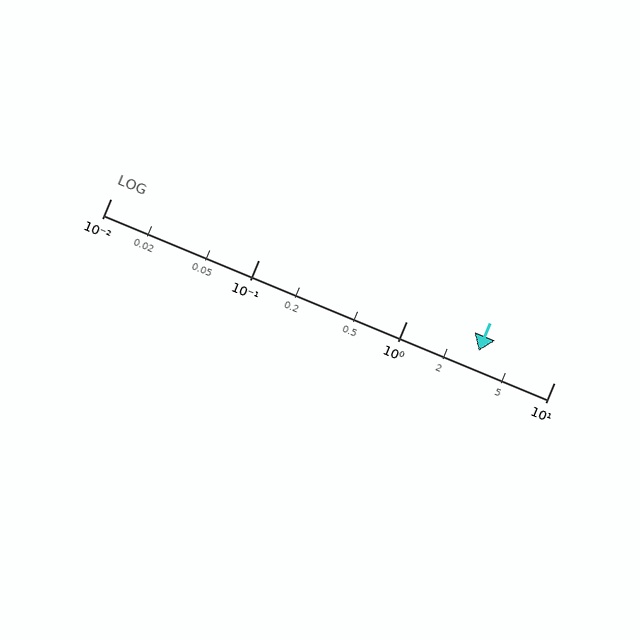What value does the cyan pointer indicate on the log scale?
The pointer indicates approximately 3.1.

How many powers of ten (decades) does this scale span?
The scale spans 3 decades, from 0.01 to 10.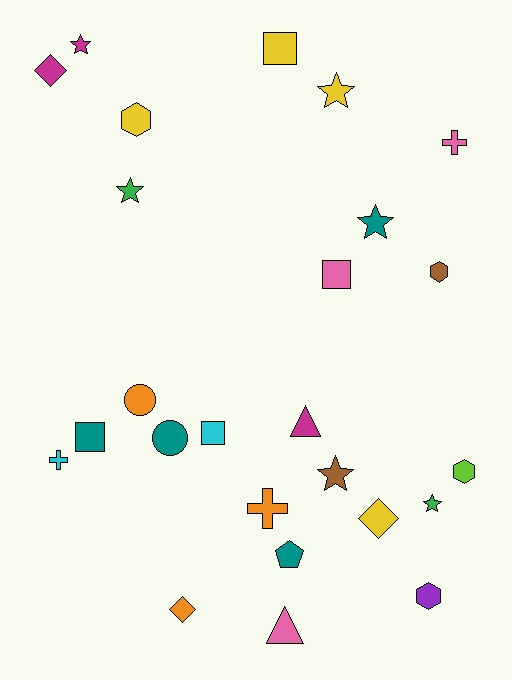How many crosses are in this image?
There are 3 crosses.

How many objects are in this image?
There are 25 objects.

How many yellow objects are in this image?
There are 4 yellow objects.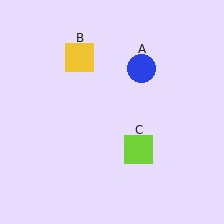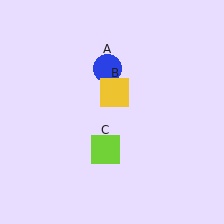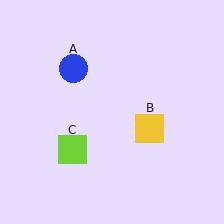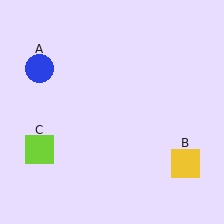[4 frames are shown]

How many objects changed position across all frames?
3 objects changed position: blue circle (object A), yellow square (object B), lime square (object C).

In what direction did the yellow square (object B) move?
The yellow square (object B) moved down and to the right.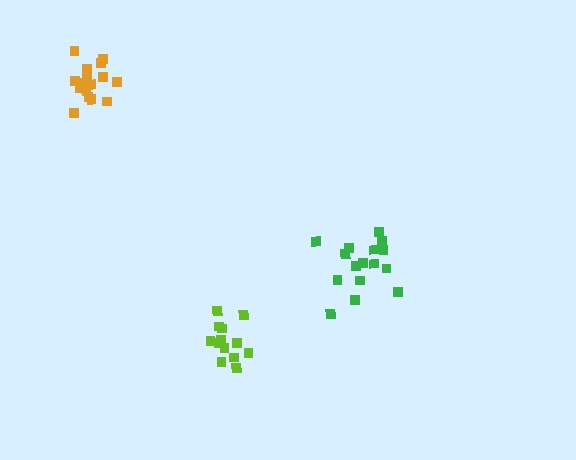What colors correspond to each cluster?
The clusters are colored: green, lime, orange.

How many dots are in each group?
Group 1: 16 dots, Group 2: 13 dots, Group 3: 17 dots (46 total).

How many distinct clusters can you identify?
There are 3 distinct clusters.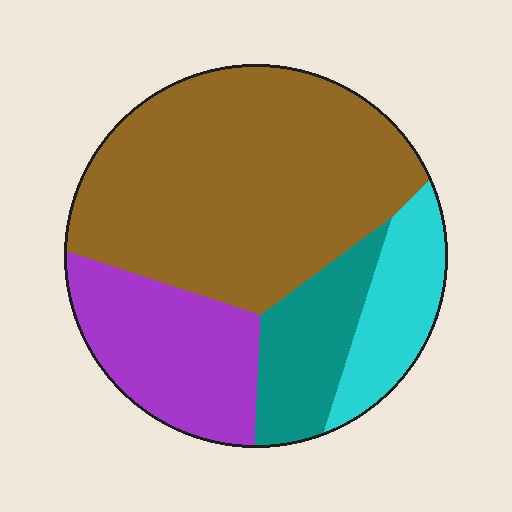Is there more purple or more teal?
Purple.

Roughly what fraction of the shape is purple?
Purple takes up less than a quarter of the shape.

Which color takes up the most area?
Brown, at roughly 55%.